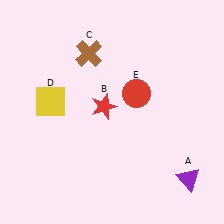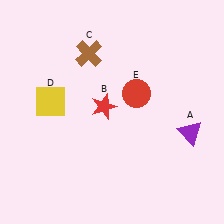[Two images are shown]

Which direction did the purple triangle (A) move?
The purple triangle (A) moved up.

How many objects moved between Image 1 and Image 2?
1 object moved between the two images.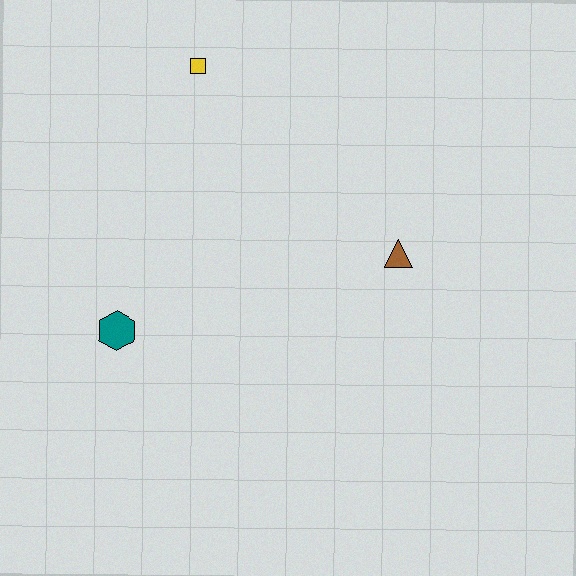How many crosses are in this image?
There are no crosses.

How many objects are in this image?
There are 3 objects.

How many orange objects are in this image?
There are no orange objects.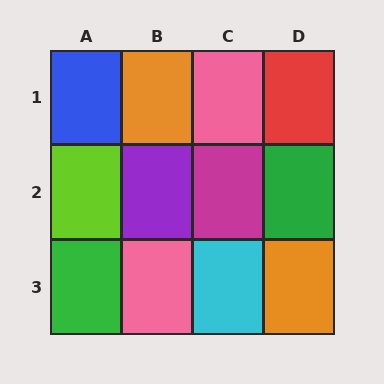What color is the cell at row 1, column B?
Orange.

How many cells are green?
2 cells are green.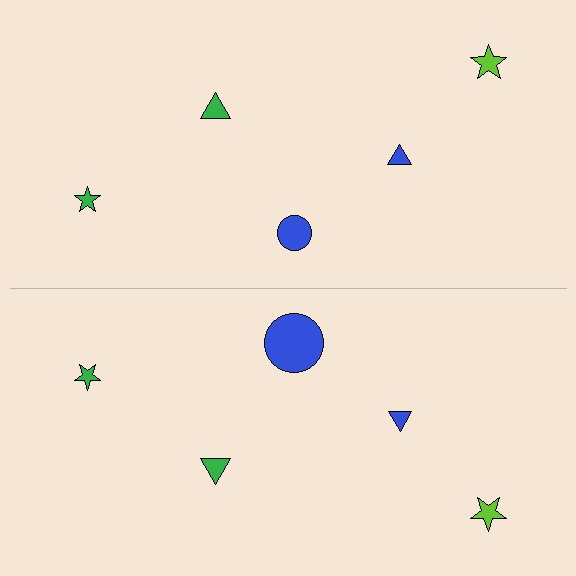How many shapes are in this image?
There are 10 shapes in this image.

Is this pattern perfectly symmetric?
No, the pattern is not perfectly symmetric. The blue circle on the bottom side has a different size than its mirror counterpart.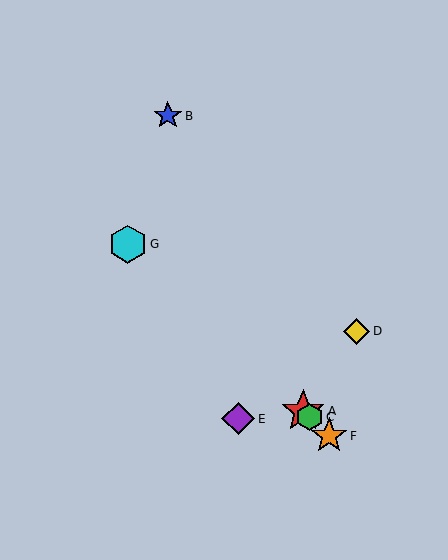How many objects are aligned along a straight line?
4 objects (A, C, F, G) are aligned along a straight line.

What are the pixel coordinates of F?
Object F is at (329, 436).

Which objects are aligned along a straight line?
Objects A, C, F, G are aligned along a straight line.